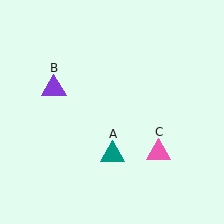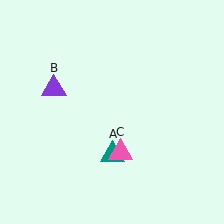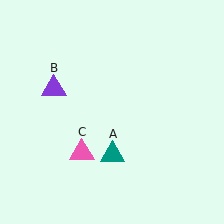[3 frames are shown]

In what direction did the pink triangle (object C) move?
The pink triangle (object C) moved left.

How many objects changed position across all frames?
1 object changed position: pink triangle (object C).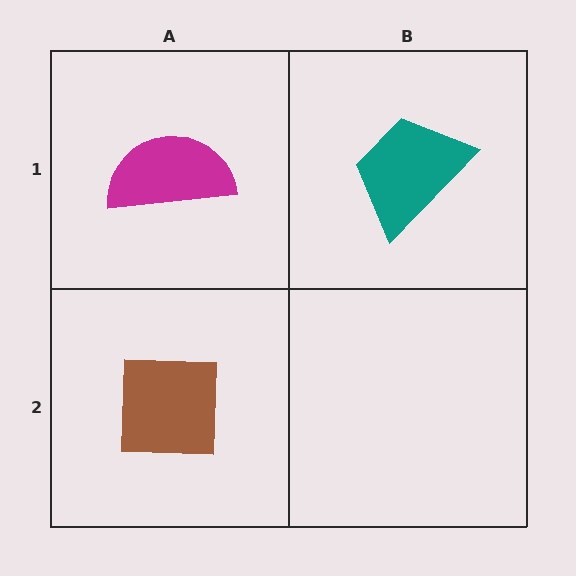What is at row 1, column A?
A magenta semicircle.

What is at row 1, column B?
A teal trapezoid.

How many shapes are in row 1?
2 shapes.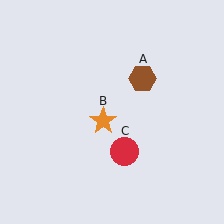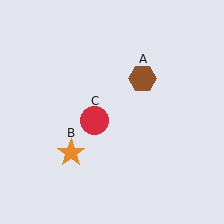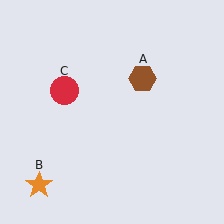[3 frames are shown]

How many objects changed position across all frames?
2 objects changed position: orange star (object B), red circle (object C).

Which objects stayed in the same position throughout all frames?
Brown hexagon (object A) remained stationary.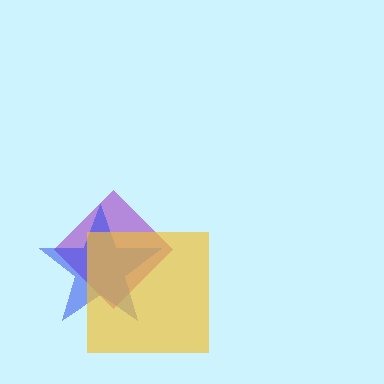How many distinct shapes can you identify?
There are 3 distinct shapes: a purple diamond, a blue star, a yellow square.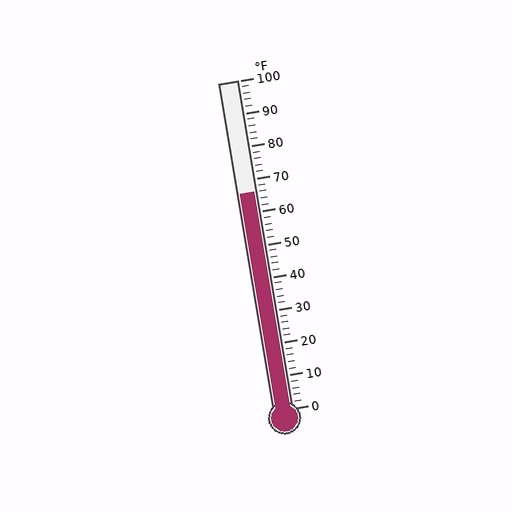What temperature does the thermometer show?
The thermometer shows approximately 66°F.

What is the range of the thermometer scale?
The thermometer scale ranges from 0°F to 100°F.